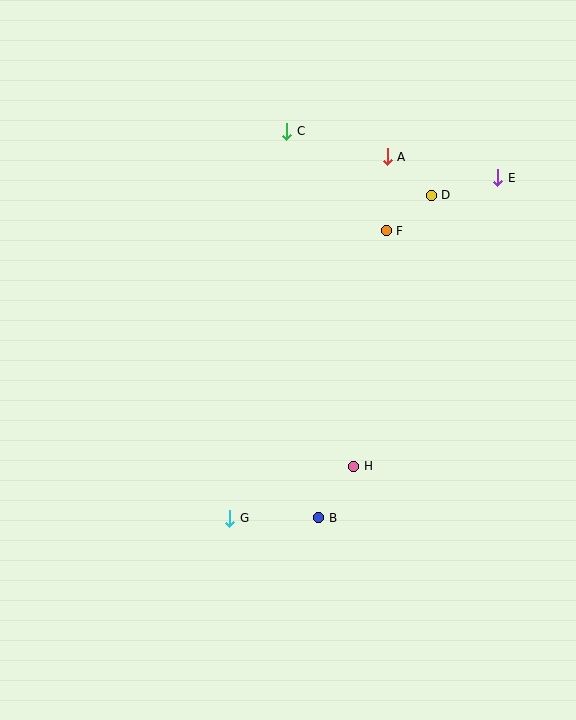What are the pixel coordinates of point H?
Point H is at (354, 466).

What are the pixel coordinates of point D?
Point D is at (431, 195).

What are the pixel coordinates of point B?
Point B is at (319, 518).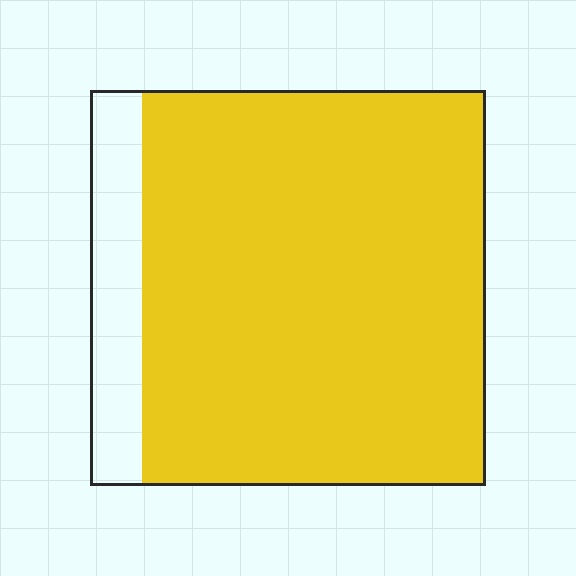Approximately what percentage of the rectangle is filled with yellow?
Approximately 85%.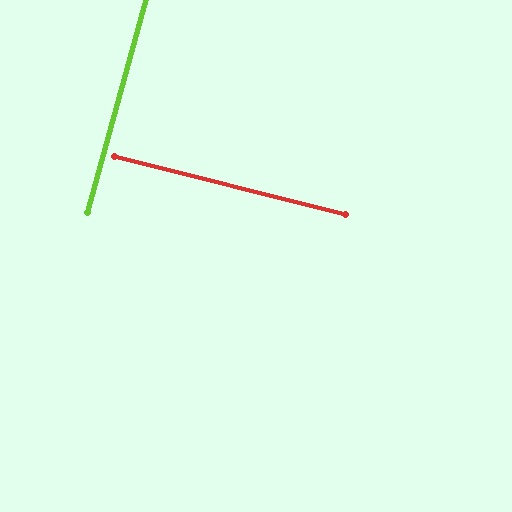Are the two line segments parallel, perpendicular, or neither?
Perpendicular — they meet at approximately 89°.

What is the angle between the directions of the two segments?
Approximately 89 degrees.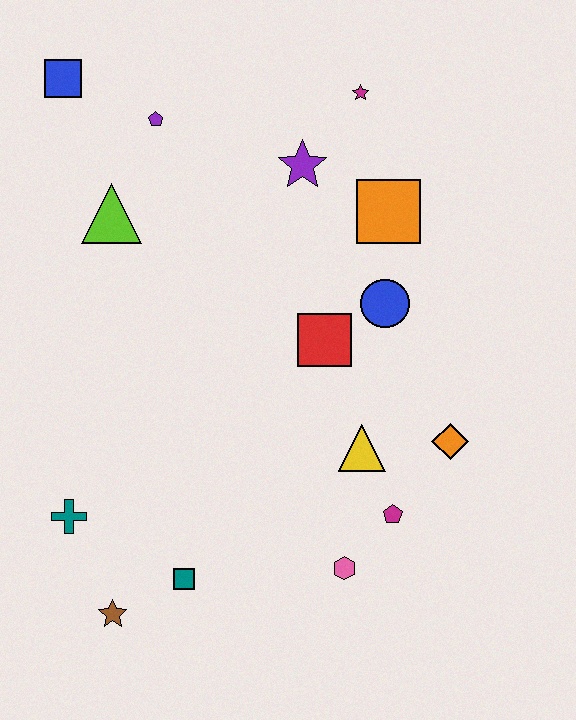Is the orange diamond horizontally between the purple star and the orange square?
No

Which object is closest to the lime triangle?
The purple pentagon is closest to the lime triangle.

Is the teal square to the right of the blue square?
Yes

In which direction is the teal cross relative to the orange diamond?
The teal cross is to the left of the orange diamond.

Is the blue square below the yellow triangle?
No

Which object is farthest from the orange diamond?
The blue square is farthest from the orange diamond.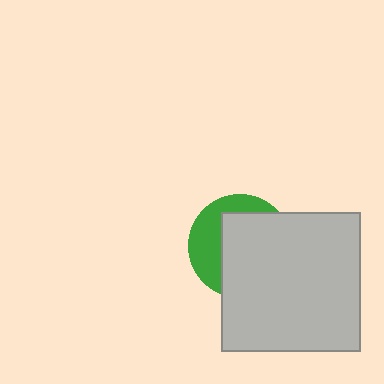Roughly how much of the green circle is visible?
A small part of it is visible (roughly 37%).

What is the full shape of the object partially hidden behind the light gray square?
The partially hidden object is a green circle.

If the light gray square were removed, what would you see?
You would see the complete green circle.